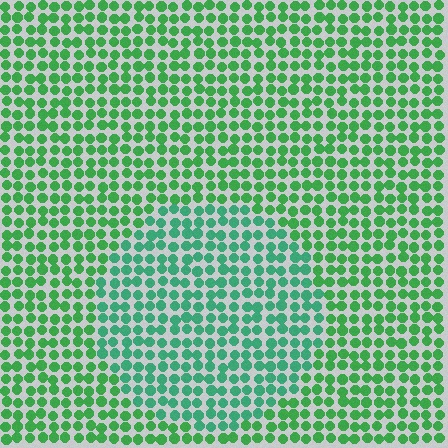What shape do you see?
I see a circle.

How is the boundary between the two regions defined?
The boundary is defined purely by a slight shift in hue (about 26 degrees). Spacing, size, and orientation are identical on both sides.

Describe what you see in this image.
The image is filled with small green elements in a uniform arrangement. A circle-shaped region is visible where the elements are tinted to a slightly different hue, forming a subtle color boundary.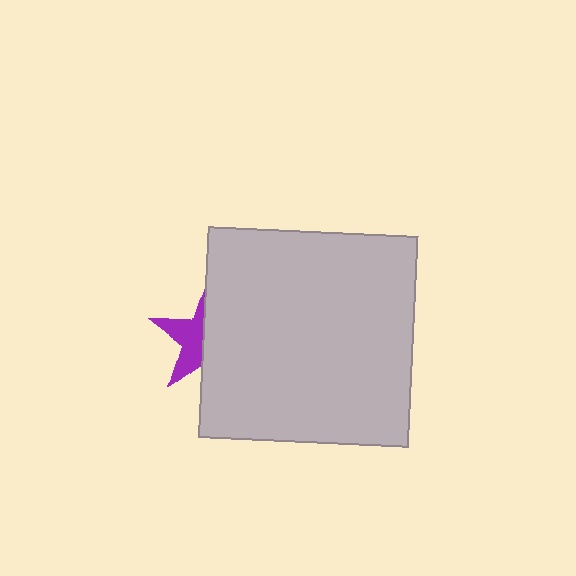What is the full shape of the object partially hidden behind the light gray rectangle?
The partially hidden object is a purple star.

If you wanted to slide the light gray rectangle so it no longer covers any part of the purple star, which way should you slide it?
Slide it right — that is the most direct way to separate the two shapes.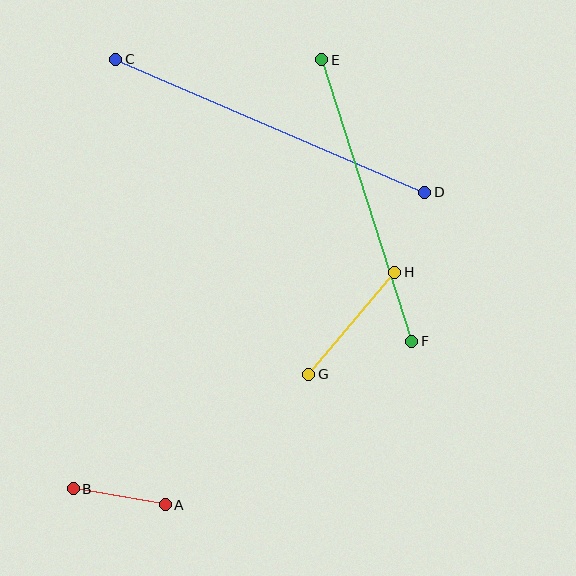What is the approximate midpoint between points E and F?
The midpoint is at approximately (367, 200) pixels.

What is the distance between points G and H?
The distance is approximately 133 pixels.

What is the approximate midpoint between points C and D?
The midpoint is at approximately (270, 126) pixels.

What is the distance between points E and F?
The distance is approximately 296 pixels.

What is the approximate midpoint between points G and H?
The midpoint is at approximately (352, 323) pixels.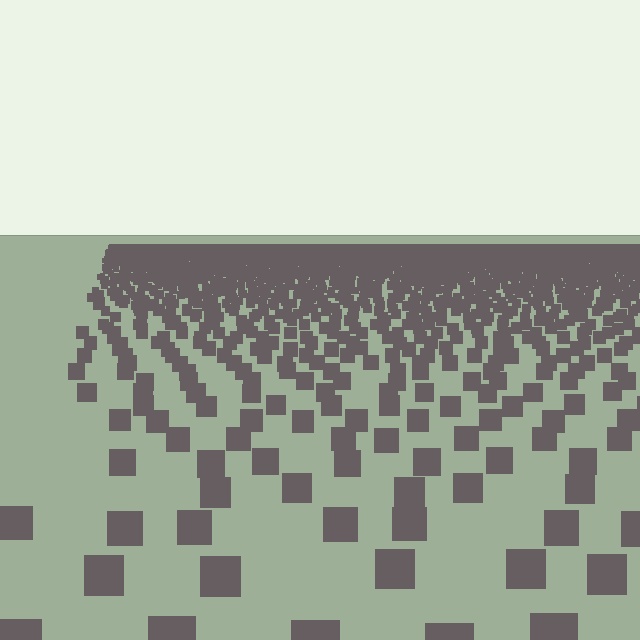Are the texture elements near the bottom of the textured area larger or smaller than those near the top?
Larger. Near the bottom, elements are closer to the viewer and appear at a bigger on-screen size.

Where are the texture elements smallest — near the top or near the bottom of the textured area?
Near the top.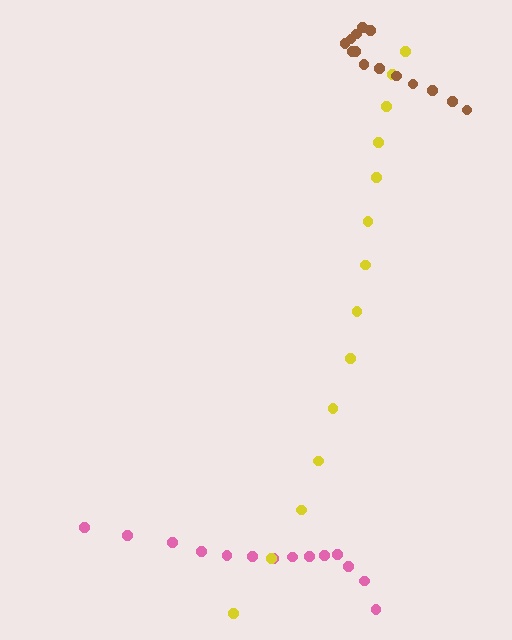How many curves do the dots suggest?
There are 3 distinct paths.